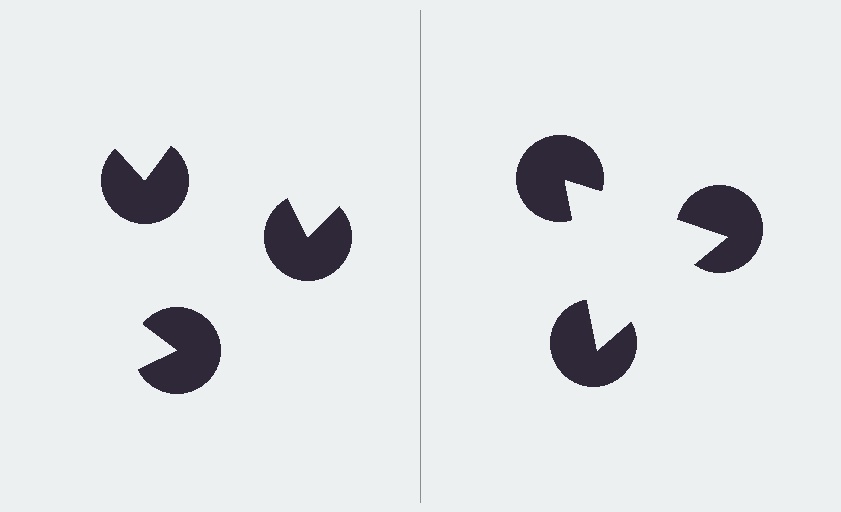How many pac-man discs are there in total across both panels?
6 — 3 on each side.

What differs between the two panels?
The pac-man discs are positioned identically on both sides; only the wedge orientations differ. On the right they align to a triangle; on the left they are misaligned.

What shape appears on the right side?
An illusory triangle.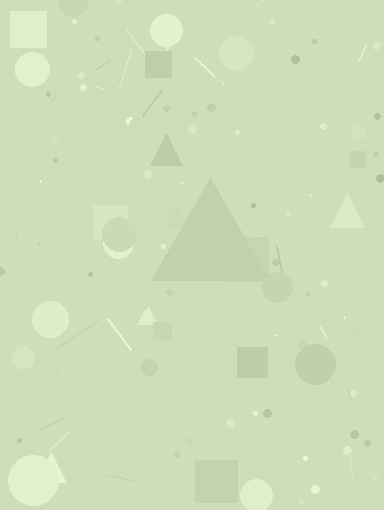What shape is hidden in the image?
A triangle is hidden in the image.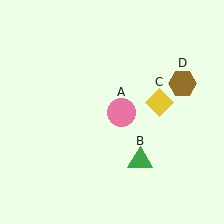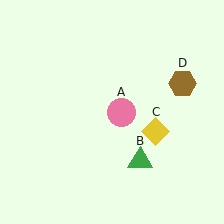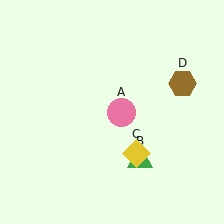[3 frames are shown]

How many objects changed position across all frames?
1 object changed position: yellow diamond (object C).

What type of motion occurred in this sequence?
The yellow diamond (object C) rotated clockwise around the center of the scene.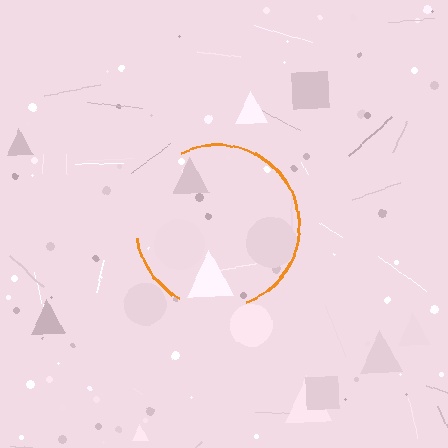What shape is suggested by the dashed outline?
The dashed outline suggests a circle.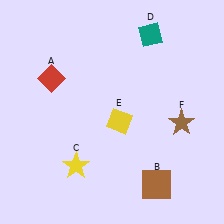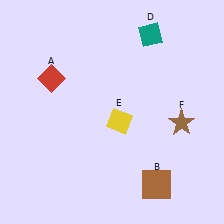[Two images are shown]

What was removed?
The yellow star (C) was removed in Image 2.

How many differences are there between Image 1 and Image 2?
There is 1 difference between the two images.